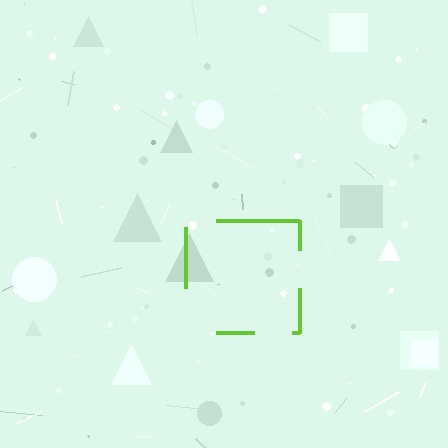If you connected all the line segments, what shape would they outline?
They would outline a square.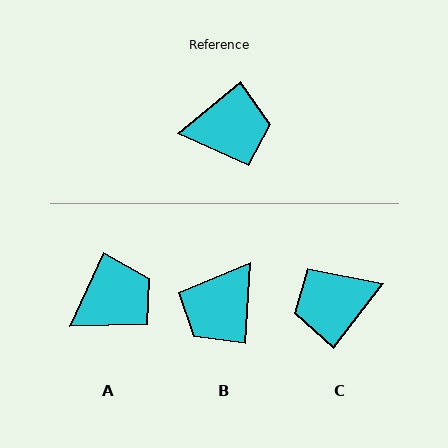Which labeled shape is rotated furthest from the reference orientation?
C, about 167 degrees away.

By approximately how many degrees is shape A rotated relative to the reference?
Approximately 26 degrees counter-clockwise.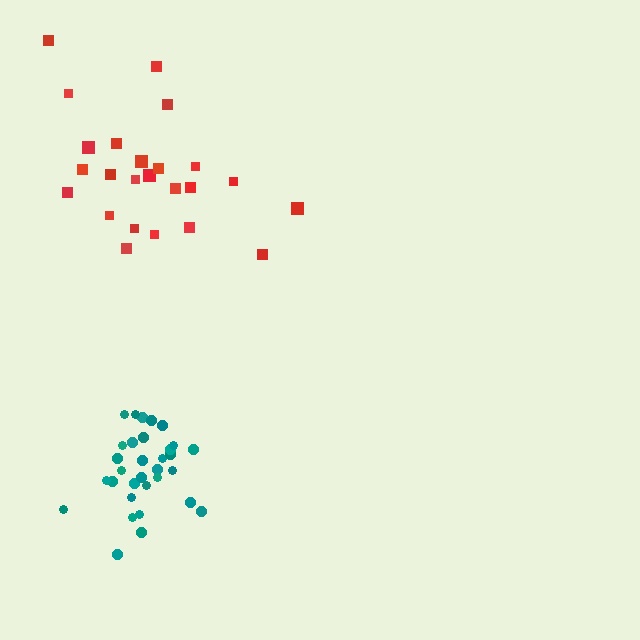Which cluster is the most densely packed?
Teal.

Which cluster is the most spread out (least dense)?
Red.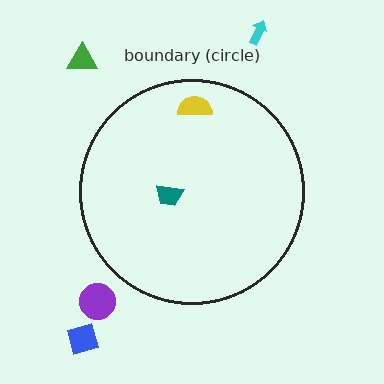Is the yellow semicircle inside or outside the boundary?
Inside.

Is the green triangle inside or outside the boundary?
Outside.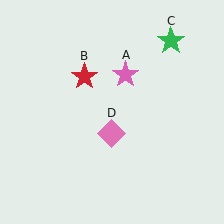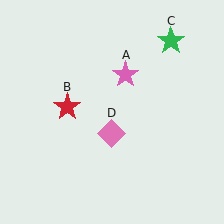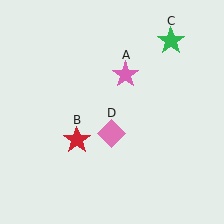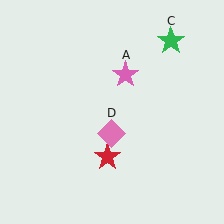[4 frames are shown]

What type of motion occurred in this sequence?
The red star (object B) rotated counterclockwise around the center of the scene.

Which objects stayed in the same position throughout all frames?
Pink star (object A) and green star (object C) and pink diamond (object D) remained stationary.